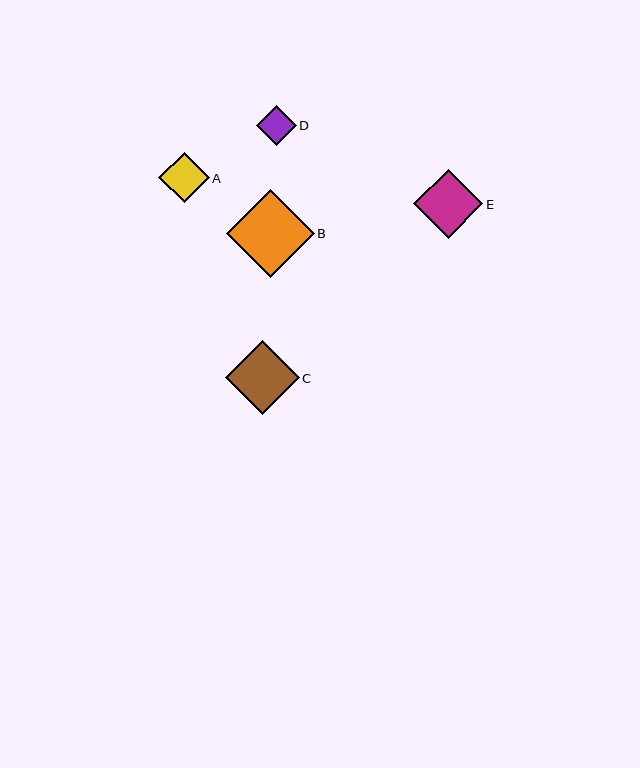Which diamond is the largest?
Diamond B is the largest with a size of approximately 88 pixels.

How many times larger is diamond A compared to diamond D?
Diamond A is approximately 1.3 times the size of diamond D.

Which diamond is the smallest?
Diamond D is the smallest with a size of approximately 40 pixels.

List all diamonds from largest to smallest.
From largest to smallest: B, C, E, A, D.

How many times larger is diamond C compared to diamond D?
Diamond C is approximately 1.9 times the size of diamond D.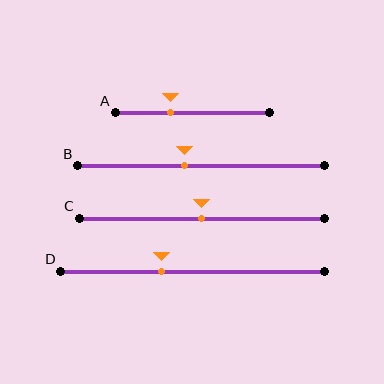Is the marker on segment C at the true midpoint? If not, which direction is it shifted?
Yes, the marker on segment C is at the true midpoint.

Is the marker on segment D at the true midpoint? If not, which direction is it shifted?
No, the marker on segment D is shifted to the left by about 11% of the segment length.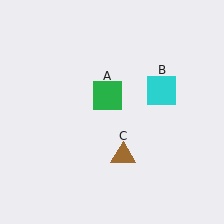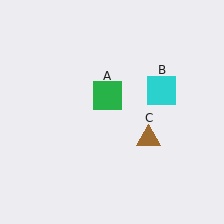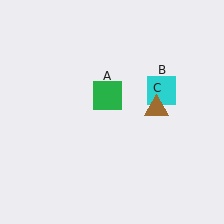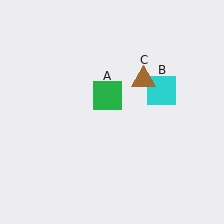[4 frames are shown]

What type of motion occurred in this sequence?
The brown triangle (object C) rotated counterclockwise around the center of the scene.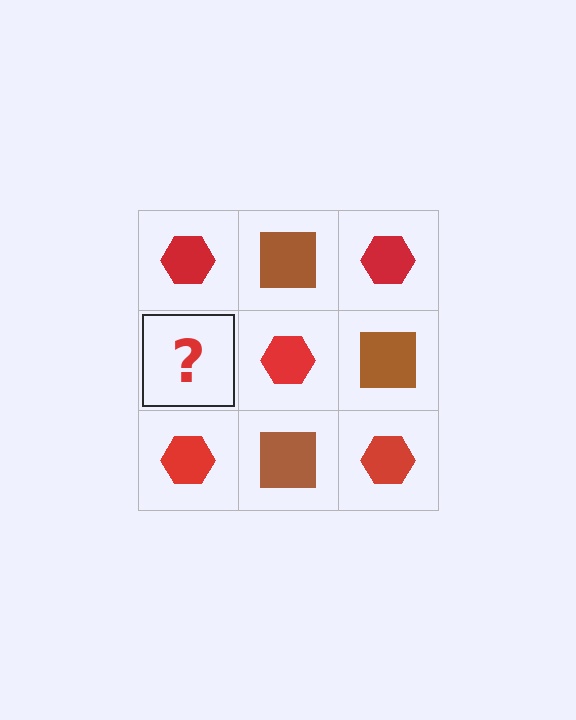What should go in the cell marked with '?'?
The missing cell should contain a brown square.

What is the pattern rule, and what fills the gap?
The rule is that it alternates red hexagon and brown square in a checkerboard pattern. The gap should be filled with a brown square.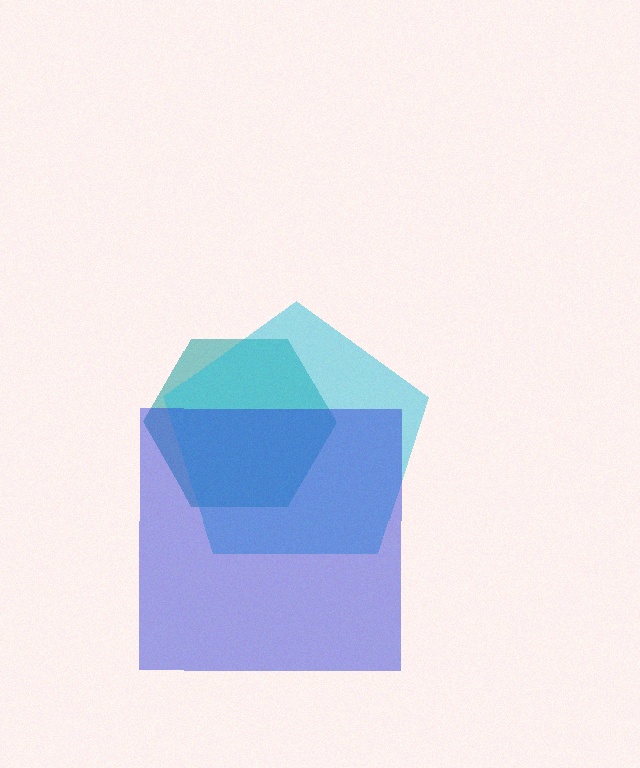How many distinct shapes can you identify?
There are 3 distinct shapes: a teal hexagon, a cyan pentagon, a blue square.